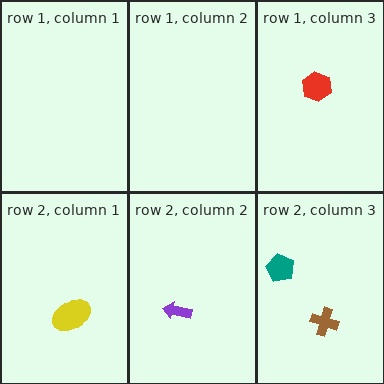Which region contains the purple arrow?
The row 2, column 2 region.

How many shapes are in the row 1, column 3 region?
1.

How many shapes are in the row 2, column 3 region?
2.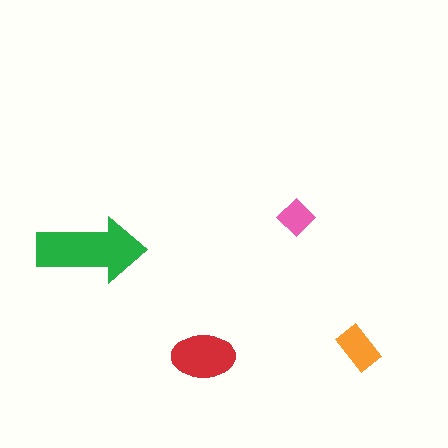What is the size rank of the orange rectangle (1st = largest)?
3rd.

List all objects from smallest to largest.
The pink diamond, the orange rectangle, the red ellipse, the green arrow.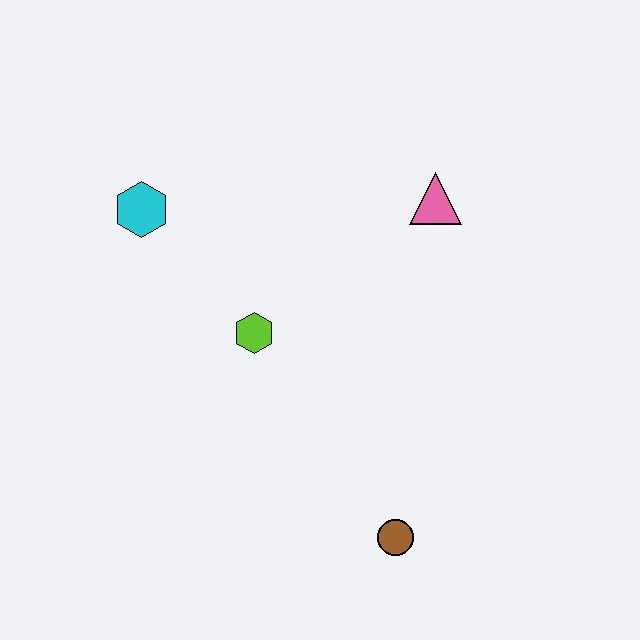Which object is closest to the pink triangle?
The lime hexagon is closest to the pink triangle.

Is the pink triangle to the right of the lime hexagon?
Yes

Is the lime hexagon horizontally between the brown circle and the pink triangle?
No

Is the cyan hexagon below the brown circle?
No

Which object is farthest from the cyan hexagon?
The brown circle is farthest from the cyan hexagon.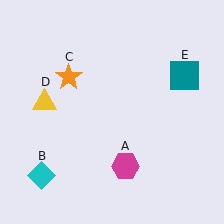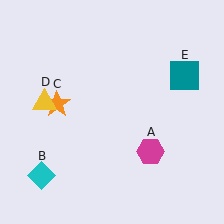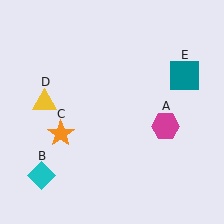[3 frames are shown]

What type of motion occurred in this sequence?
The magenta hexagon (object A), orange star (object C) rotated counterclockwise around the center of the scene.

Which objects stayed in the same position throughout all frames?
Cyan diamond (object B) and yellow triangle (object D) and teal square (object E) remained stationary.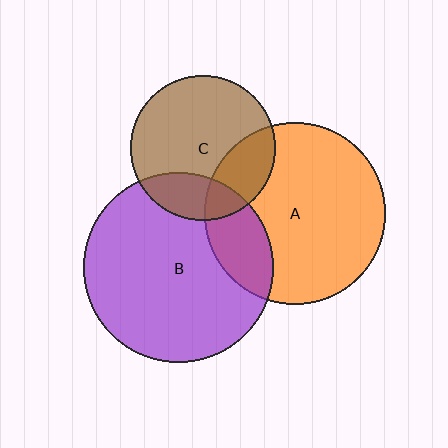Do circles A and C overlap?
Yes.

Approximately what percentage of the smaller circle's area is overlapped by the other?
Approximately 25%.